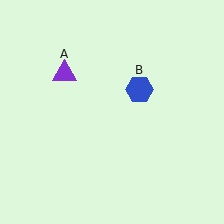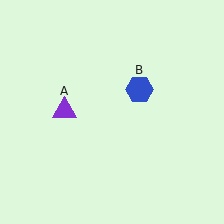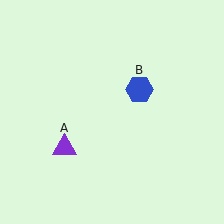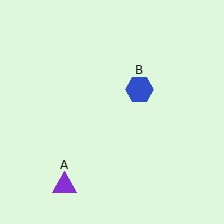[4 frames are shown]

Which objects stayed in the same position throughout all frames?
Blue hexagon (object B) remained stationary.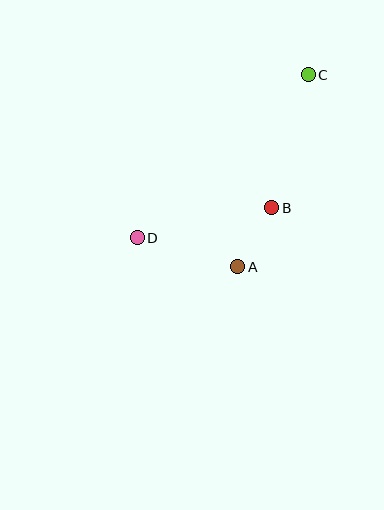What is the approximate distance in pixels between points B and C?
The distance between B and C is approximately 138 pixels.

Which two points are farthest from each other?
Points C and D are farthest from each other.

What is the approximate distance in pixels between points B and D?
The distance between B and D is approximately 138 pixels.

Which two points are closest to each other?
Points A and B are closest to each other.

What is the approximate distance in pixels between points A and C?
The distance between A and C is approximately 205 pixels.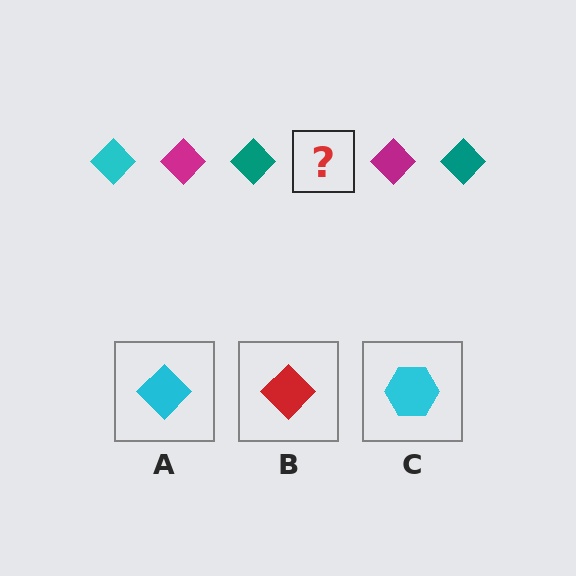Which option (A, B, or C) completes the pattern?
A.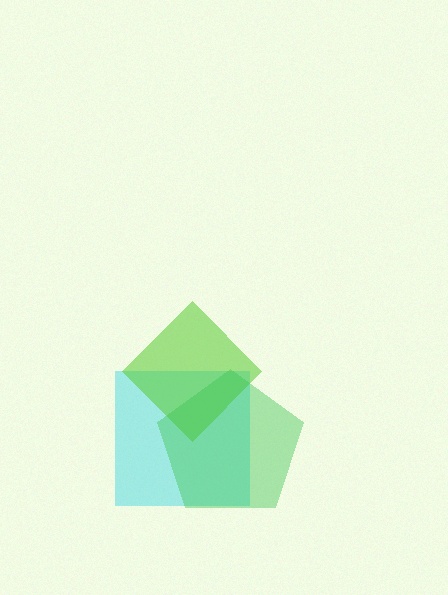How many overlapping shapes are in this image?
There are 3 overlapping shapes in the image.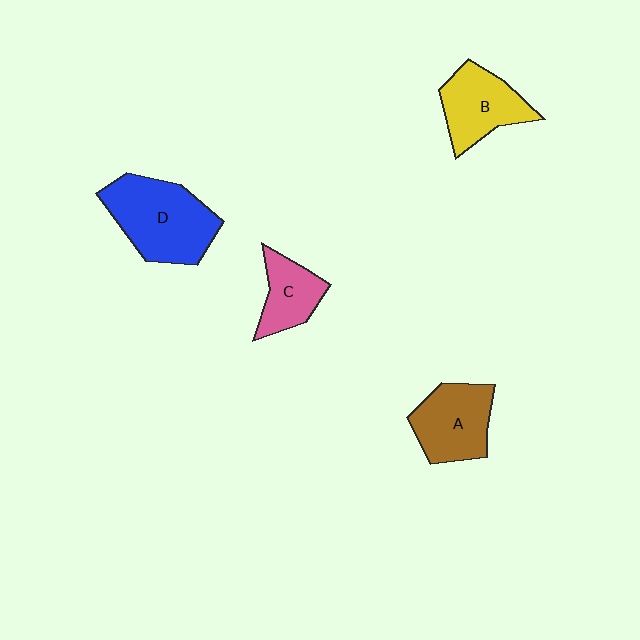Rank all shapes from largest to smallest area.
From largest to smallest: D (blue), A (brown), B (yellow), C (pink).